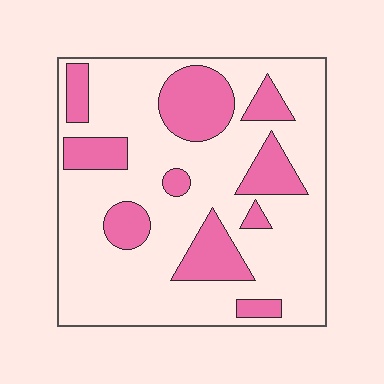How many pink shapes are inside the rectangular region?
10.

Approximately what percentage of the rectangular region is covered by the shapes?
Approximately 25%.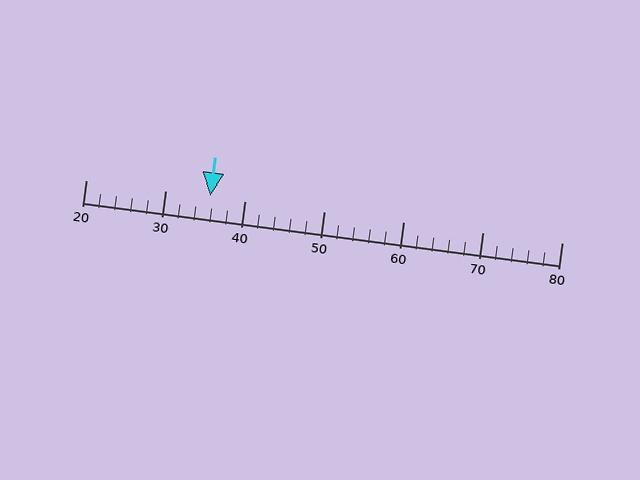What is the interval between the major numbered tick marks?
The major tick marks are spaced 10 units apart.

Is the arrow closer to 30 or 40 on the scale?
The arrow is closer to 40.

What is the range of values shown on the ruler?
The ruler shows values from 20 to 80.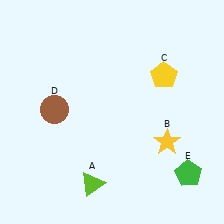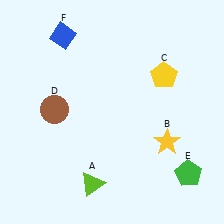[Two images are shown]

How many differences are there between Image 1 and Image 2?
There is 1 difference between the two images.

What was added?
A blue diamond (F) was added in Image 2.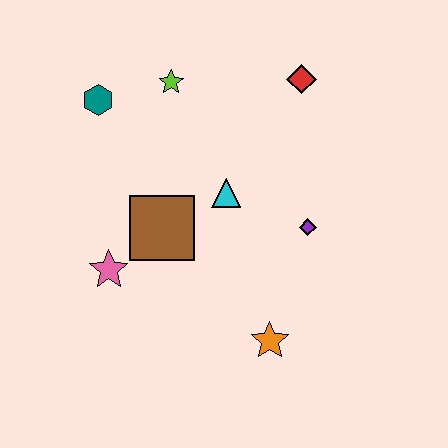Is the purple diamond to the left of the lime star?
No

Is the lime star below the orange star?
No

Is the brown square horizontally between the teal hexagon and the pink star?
No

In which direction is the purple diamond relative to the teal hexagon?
The purple diamond is to the right of the teal hexagon.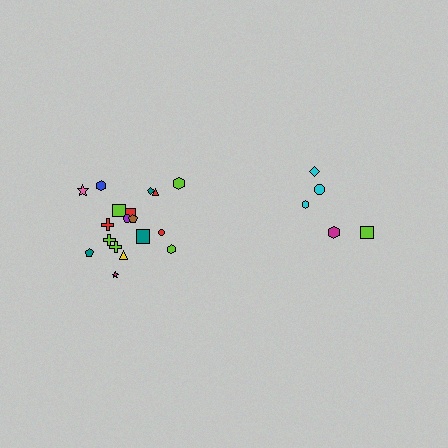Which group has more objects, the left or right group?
The left group.